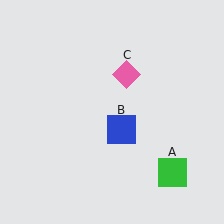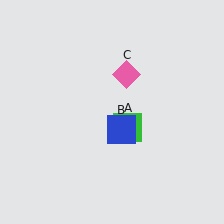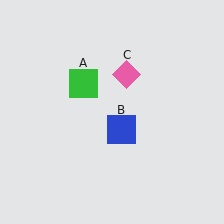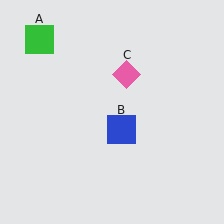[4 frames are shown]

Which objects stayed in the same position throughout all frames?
Blue square (object B) and pink diamond (object C) remained stationary.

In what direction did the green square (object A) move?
The green square (object A) moved up and to the left.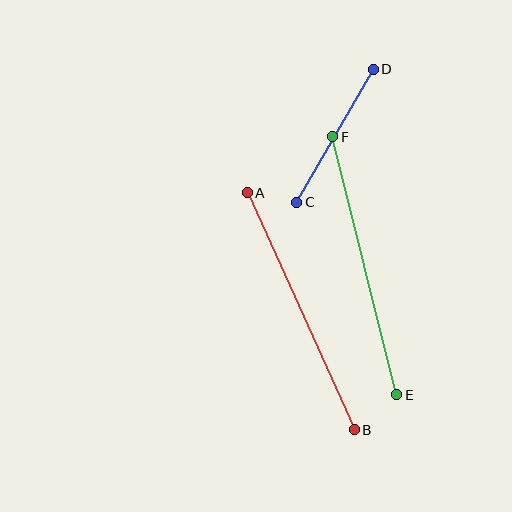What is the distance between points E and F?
The distance is approximately 266 pixels.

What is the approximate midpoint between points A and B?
The midpoint is at approximately (301, 311) pixels.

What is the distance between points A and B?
The distance is approximately 260 pixels.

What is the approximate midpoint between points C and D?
The midpoint is at approximately (335, 136) pixels.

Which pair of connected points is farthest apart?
Points E and F are farthest apart.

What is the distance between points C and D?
The distance is approximately 153 pixels.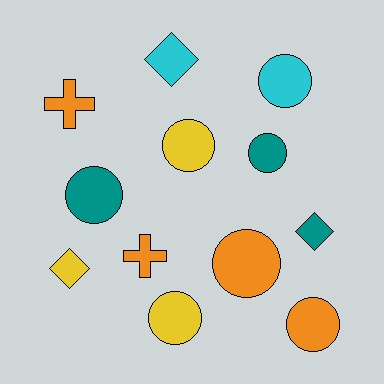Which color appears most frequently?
Orange, with 4 objects.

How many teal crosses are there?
There are no teal crosses.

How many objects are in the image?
There are 12 objects.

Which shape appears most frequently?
Circle, with 7 objects.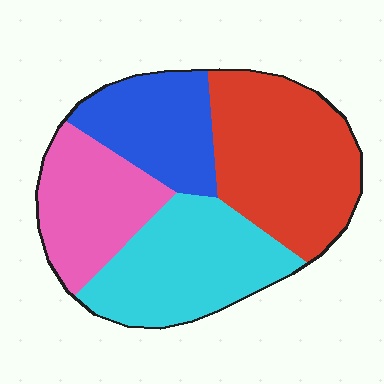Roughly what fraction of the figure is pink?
Pink covers 21% of the figure.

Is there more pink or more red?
Red.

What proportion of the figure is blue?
Blue covers 19% of the figure.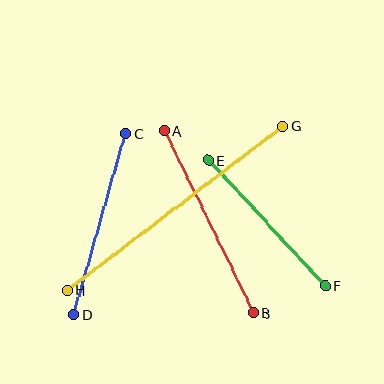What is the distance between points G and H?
The distance is approximately 271 pixels.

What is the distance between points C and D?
The distance is approximately 188 pixels.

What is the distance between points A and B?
The distance is approximately 202 pixels.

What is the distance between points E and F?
The distance is approximately 172 pixels.